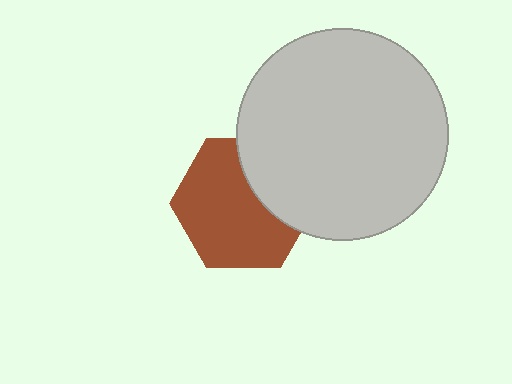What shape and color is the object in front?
The object in front is a light gray circle.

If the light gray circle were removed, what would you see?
You would see the complete brown hexagon.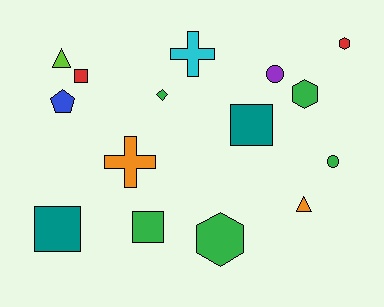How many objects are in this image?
There are 15 objects.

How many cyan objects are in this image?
There is 1 cyan object.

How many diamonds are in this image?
There is 1 diamond.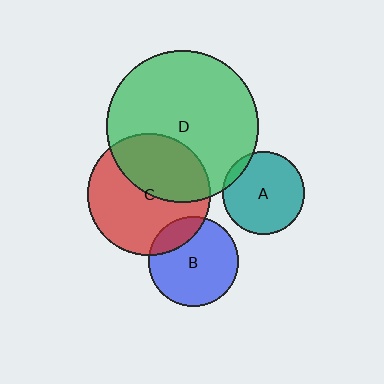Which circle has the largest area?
Circle D (green).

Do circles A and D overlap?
Yes.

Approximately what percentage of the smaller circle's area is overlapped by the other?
Approximately 10%.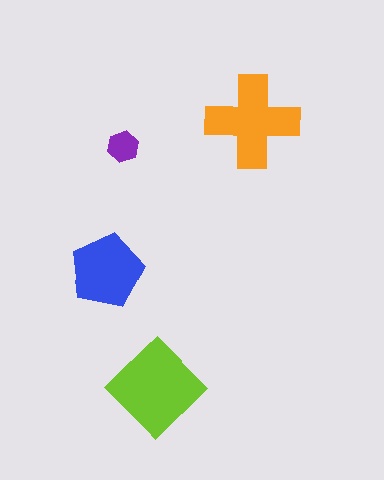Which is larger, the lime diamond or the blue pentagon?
The lime diamond.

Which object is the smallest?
The purple hexagon.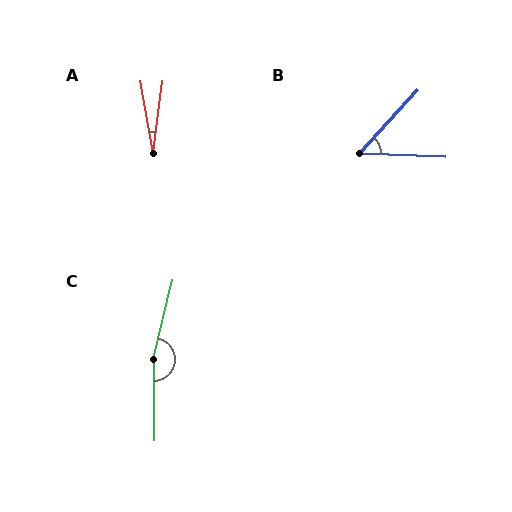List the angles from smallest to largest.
A (18°), B (50°), C (166°).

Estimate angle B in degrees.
Approximately 50 degrees.